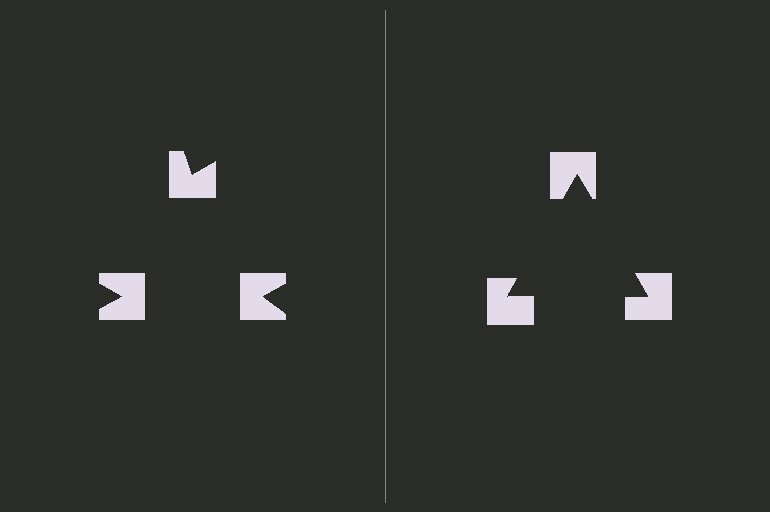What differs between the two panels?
The notched squares are positioned identically on both sides; only the wedge orientations differ. On the right they align to a triangle; on the left they are misaligned.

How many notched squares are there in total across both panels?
6 — 3 on each side.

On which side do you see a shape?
An illusory triangle appears on the right side. On the left side the wedge cuts are rotated, so no coherent shape forms.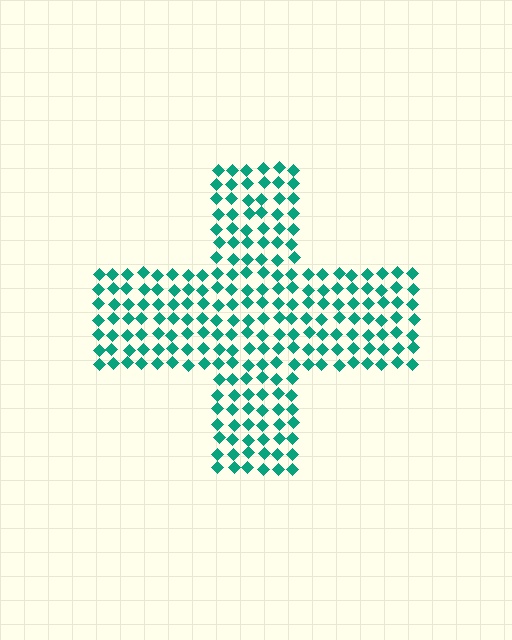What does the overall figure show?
The overall figure shows a cross.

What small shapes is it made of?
It is made of small diamonds.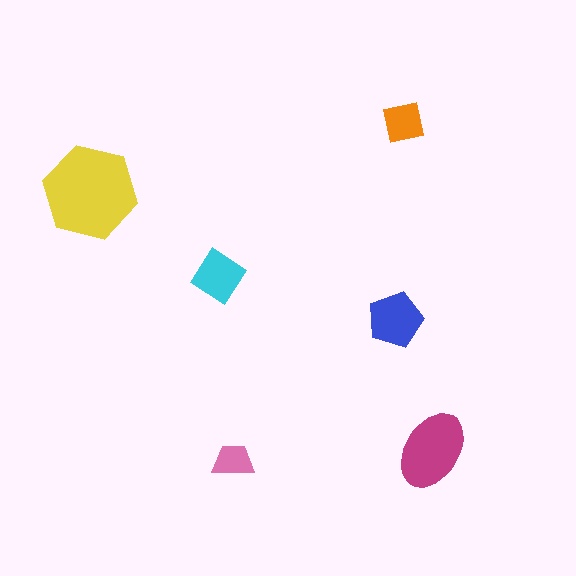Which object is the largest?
The yellow hexagon.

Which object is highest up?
The orange square is topmost.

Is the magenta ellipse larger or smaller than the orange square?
Larger.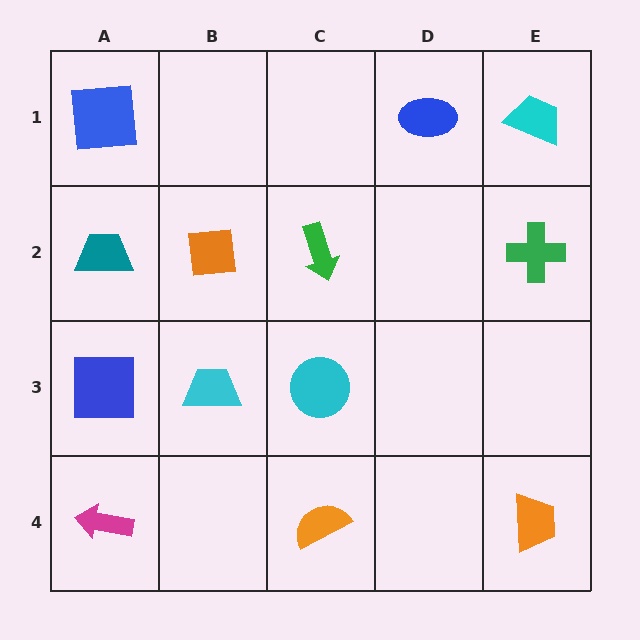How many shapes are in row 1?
3 shapes.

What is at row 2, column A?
A teal trapezoid.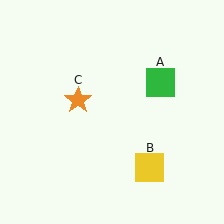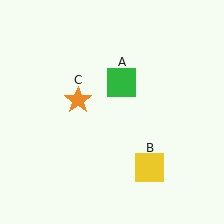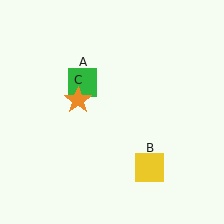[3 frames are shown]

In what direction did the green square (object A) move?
The green square (object A) moved left.